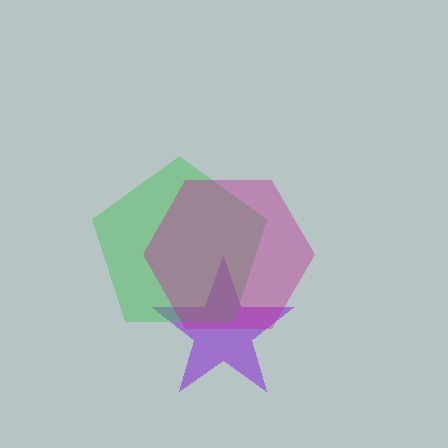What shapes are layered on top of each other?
The layered shapes are: a purple star, a green pentagon, a magenta hexagon.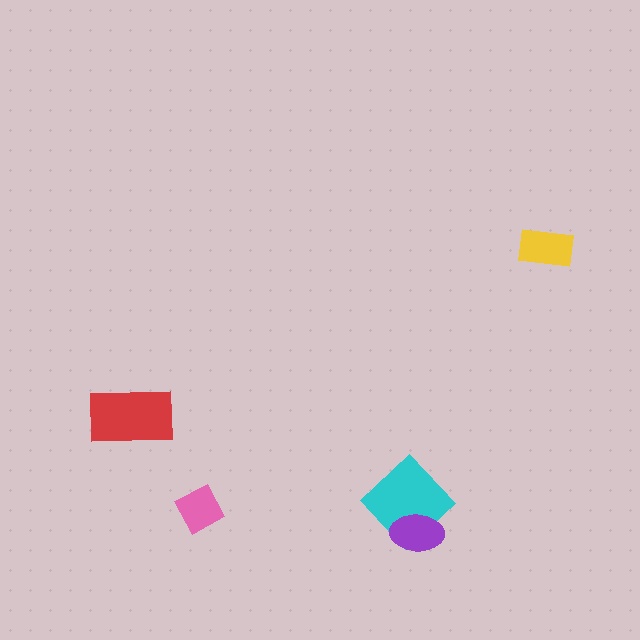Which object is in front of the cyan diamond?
The purple ellipse is in front of the cyan diamond.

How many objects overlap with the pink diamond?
0 objects overlap with the pink diamond.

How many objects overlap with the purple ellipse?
1 object overlaps with the purple ellipse.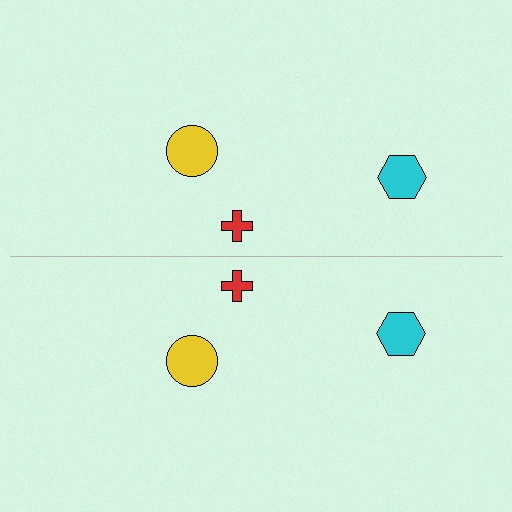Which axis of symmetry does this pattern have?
The pattern has a horizontal axis of symmetry running through the center of the image.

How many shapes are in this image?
There are 6 shapes in this image.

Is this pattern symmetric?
Yes, this pattern has bilateral (reflection) symmetry.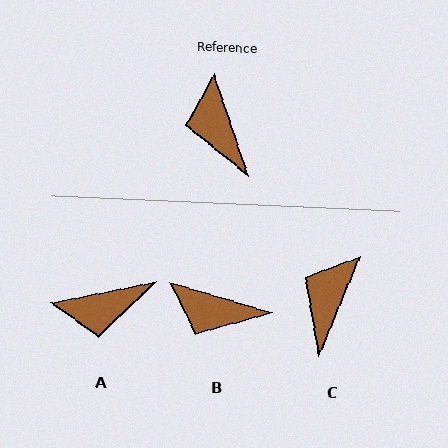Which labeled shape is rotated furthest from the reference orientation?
A, about 83 degrees away.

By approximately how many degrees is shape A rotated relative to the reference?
Approximately 83 degrees counter-clockwise.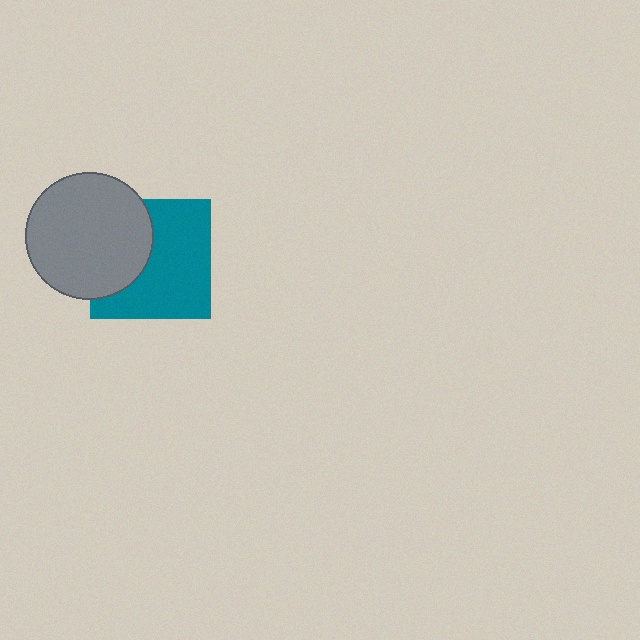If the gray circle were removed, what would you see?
You would see the complete teal square.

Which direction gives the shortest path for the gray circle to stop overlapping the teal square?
Moving left gives the shortest separation.